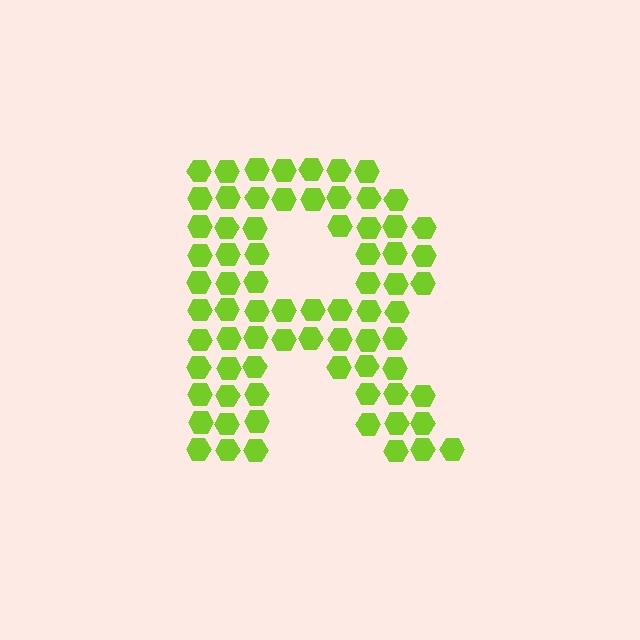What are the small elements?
The small elements are hexagons.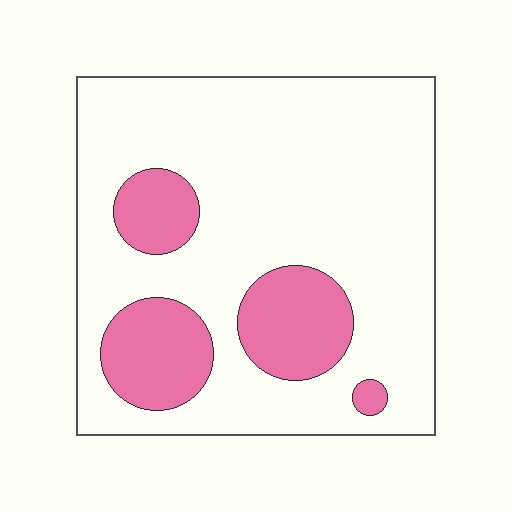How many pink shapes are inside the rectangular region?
4.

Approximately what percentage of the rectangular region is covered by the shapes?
Approximately 20%.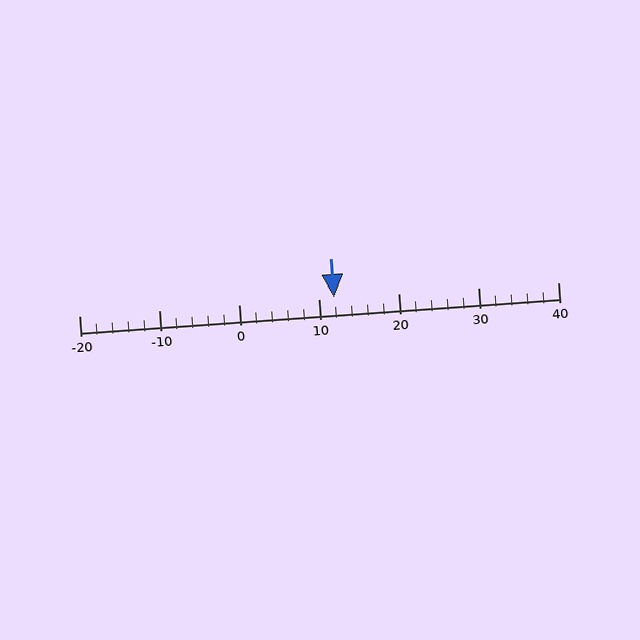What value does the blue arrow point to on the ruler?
The blue arrow points to approximately 12.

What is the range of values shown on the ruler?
The ruler shows values from -20 to 40.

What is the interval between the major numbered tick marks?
The major tick marks are spaced 10 units apart.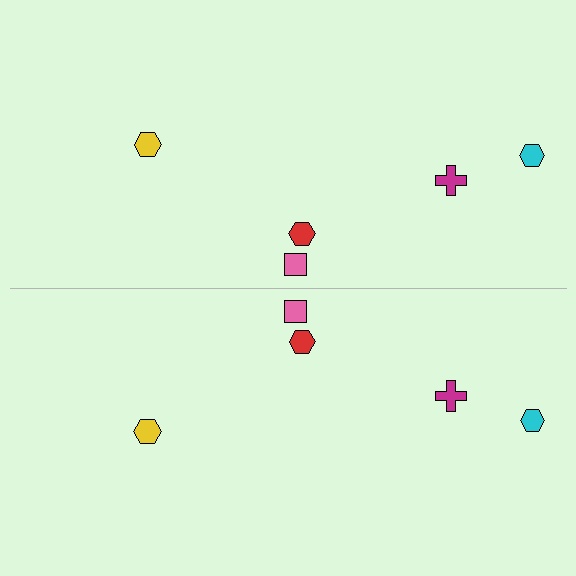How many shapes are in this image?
There are 10 shapes in this image.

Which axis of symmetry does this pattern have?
The pattern has a horizontal axis of symmetry running through the center of the image.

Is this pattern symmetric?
Yes, this pattern has bilateral (reflection) symmetry.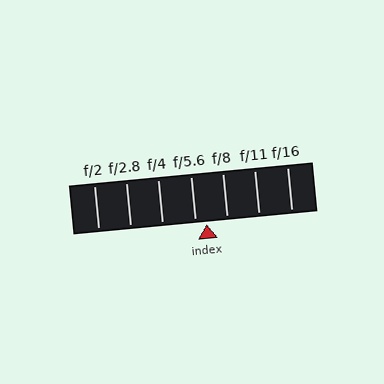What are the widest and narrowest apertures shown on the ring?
The widest aperture shown is f/2 and the narrowest is f/16.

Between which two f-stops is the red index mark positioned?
The index mark is between f/5.6 and f/8.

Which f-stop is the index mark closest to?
The index mark is closest to f/5.6.